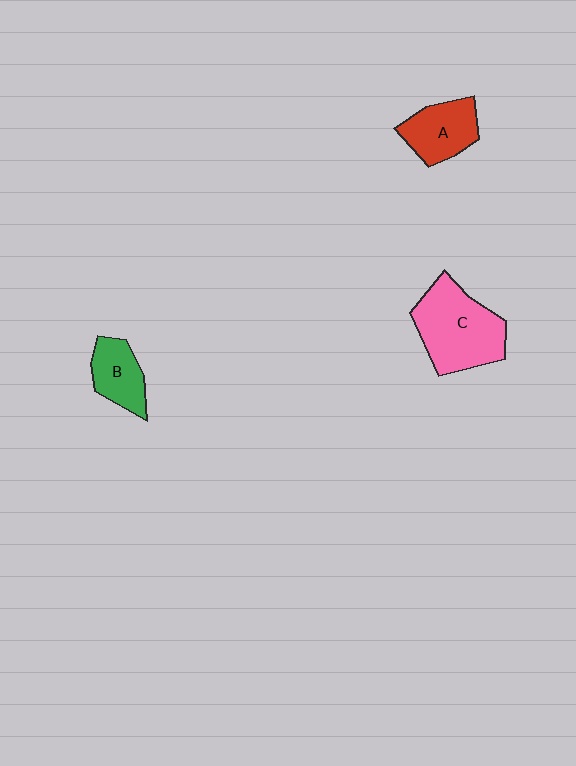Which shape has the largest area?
Shape C (pink).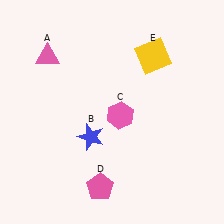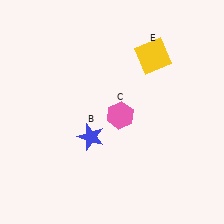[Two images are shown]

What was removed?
The pink triangle (A), the pink pentagon (D) were removed in Image 2.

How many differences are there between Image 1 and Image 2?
There are 2 differences between the two images.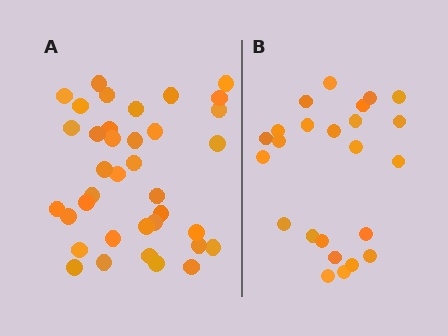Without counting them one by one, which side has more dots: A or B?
Region A (the left region) has more dots.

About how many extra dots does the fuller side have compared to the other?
Region A has approximately 15 more dots than region B.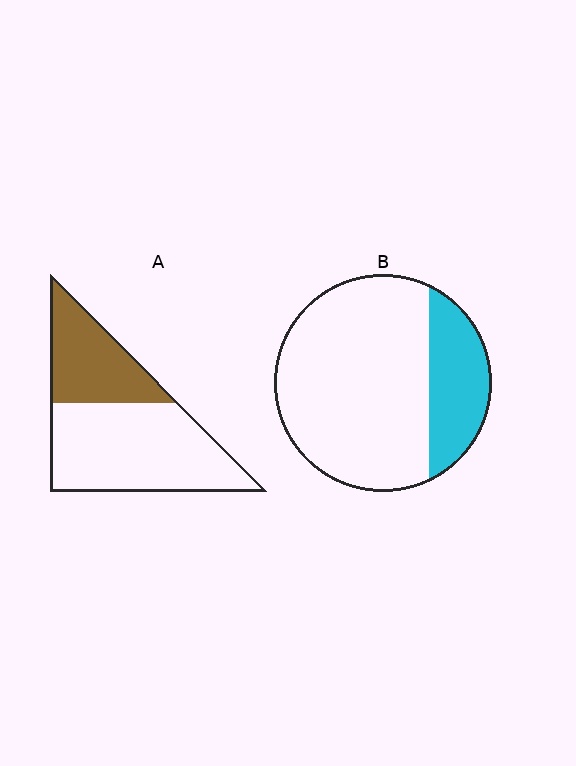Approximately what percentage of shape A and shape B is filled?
A is approximately 35% and B is approximately 25%.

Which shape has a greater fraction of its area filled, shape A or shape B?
Shape A.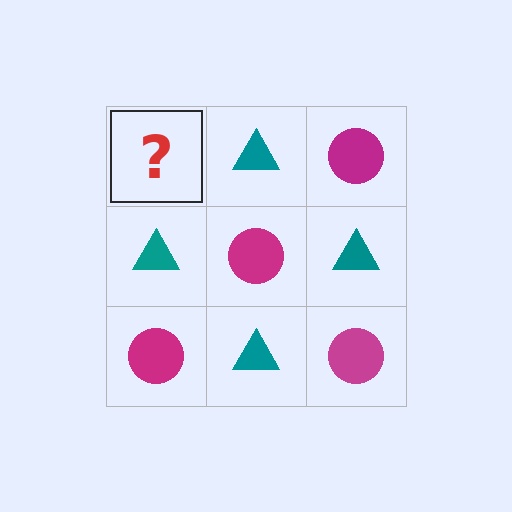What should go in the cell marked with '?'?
The missing cell should contain a magenta circle.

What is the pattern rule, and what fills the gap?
The rule is that it alternates magenta circle and teal triangle in a checkerboard pattern. The gap should be filled with a magenta circle.